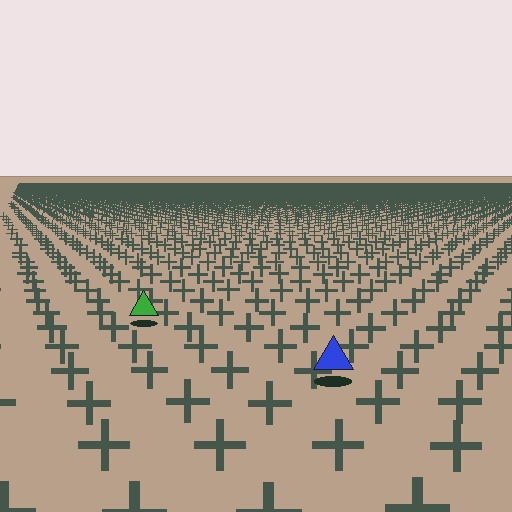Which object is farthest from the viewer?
The green triangle is farthest from the viewer. It appears smaller and the ground texture around it is denser.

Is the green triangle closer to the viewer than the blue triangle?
No. The blue triangle is closer — you can tell from the texture gradient: the ground texture is coarser near it.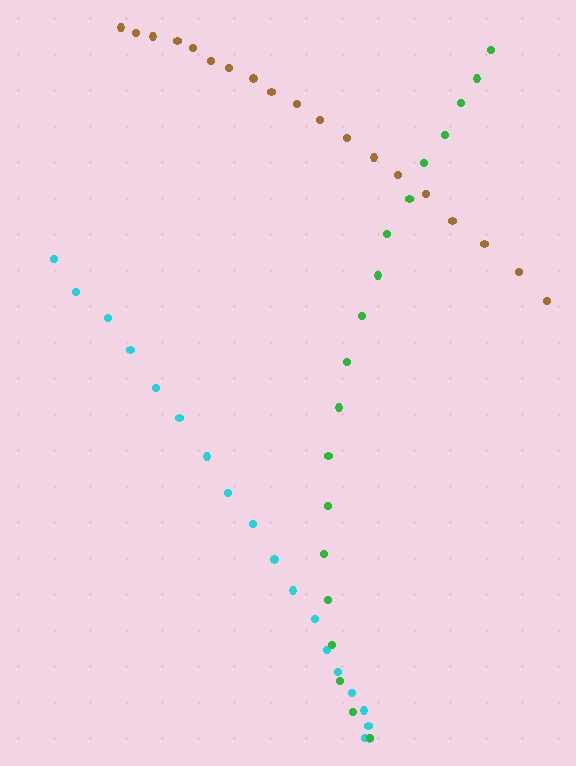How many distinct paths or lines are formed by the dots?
There are 3 distinct paths.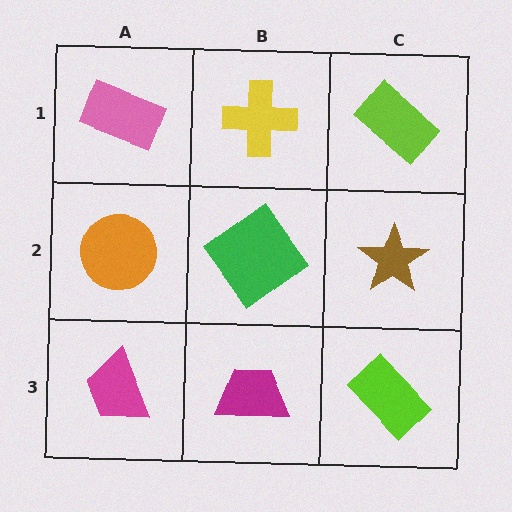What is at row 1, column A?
A pink rectangle.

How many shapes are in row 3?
3 shapes.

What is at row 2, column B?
A green diamond.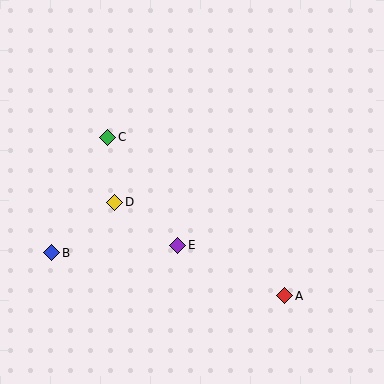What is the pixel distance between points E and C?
The distance between E and C is 129 pixels.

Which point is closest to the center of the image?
Point E at (177, 245) is closest to the center.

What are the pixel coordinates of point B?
Point B is at (52, 253).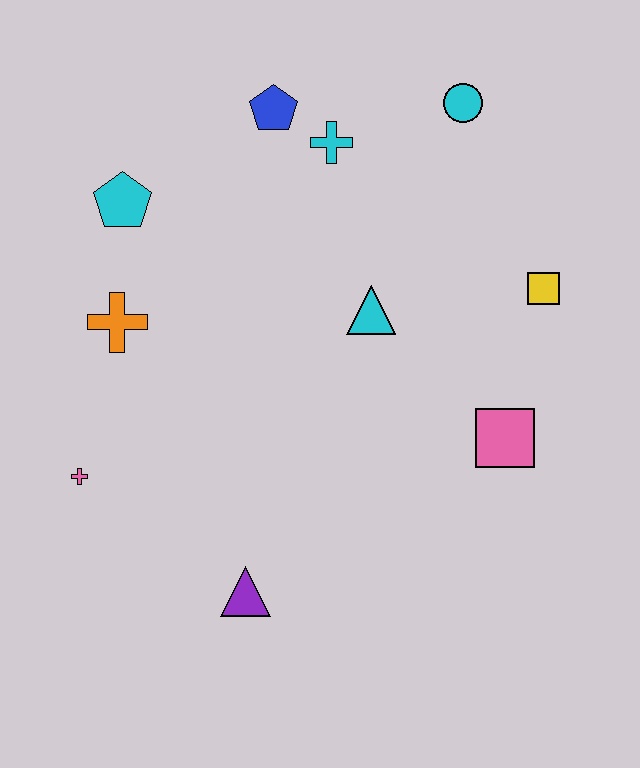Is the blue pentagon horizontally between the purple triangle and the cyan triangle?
Yes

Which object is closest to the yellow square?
The pink square is closest to the yellow square.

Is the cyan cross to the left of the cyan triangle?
Yes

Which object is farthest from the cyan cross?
The purple triangle is farthest from the cyan cross.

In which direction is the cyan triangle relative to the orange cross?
The cyan triangle is to the right of the orange cross.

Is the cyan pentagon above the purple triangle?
Yes